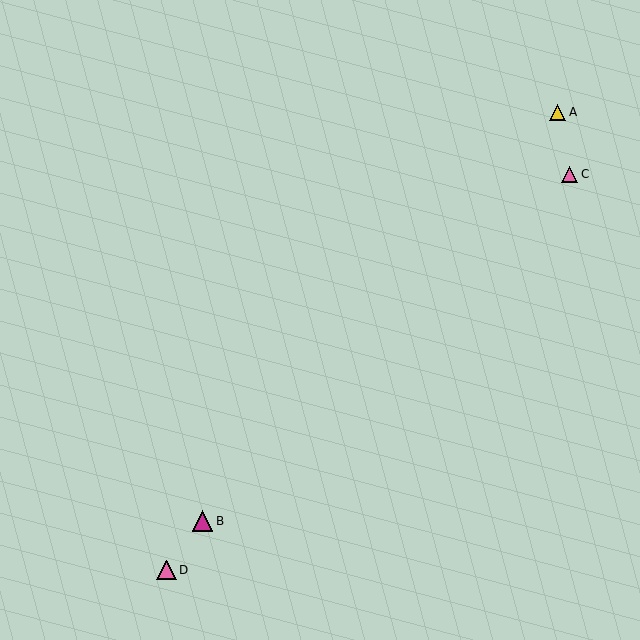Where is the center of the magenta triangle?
The center of the magenta triangle is at (202, 521).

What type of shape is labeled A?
Shape A is a yellow triangle.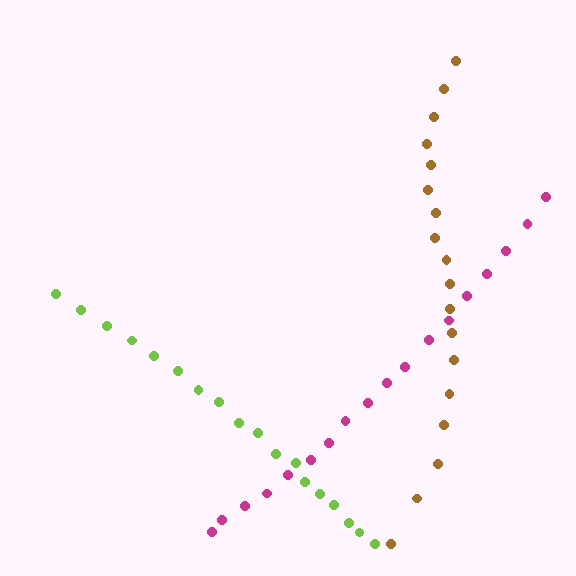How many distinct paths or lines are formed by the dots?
There are 3 distinct paths.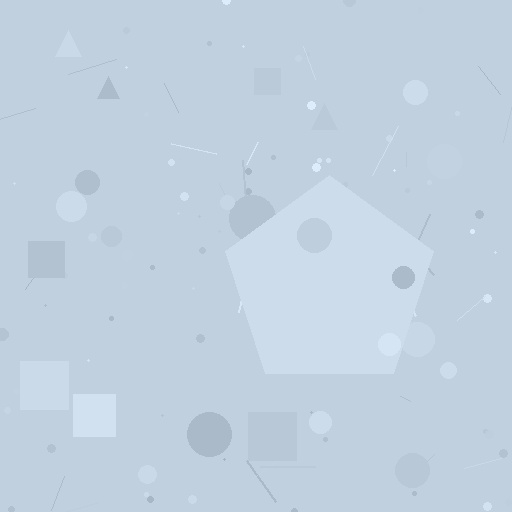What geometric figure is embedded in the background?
A pentagon is embedded in the background.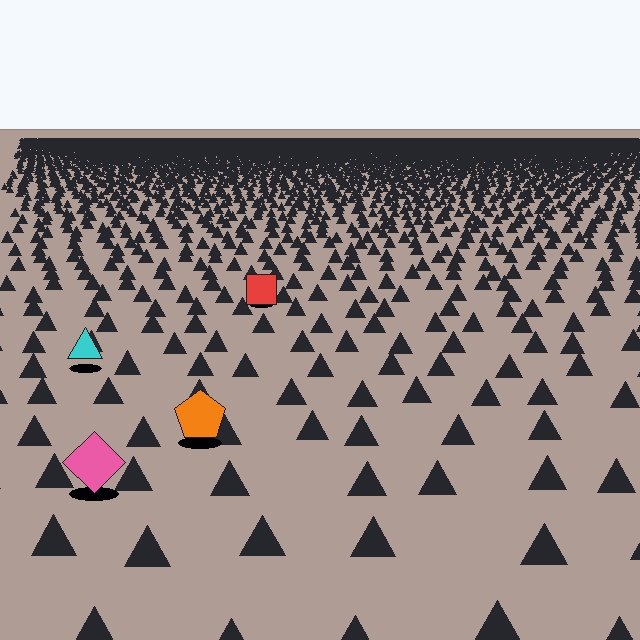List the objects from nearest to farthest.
From nearest to farthest: the pink diamond, the orange pentagon, the cyan triangle, the red square.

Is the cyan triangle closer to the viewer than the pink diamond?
No. The pink diamond is closer — you can tell from the texture gradient: the ground texture is coarser near it.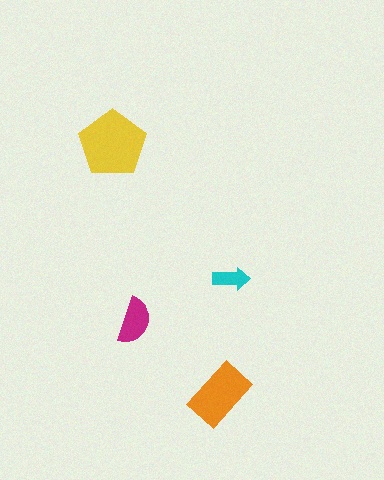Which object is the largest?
The yellow pentagon.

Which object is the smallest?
The cyan arrow.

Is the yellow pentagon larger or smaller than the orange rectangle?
Larger.